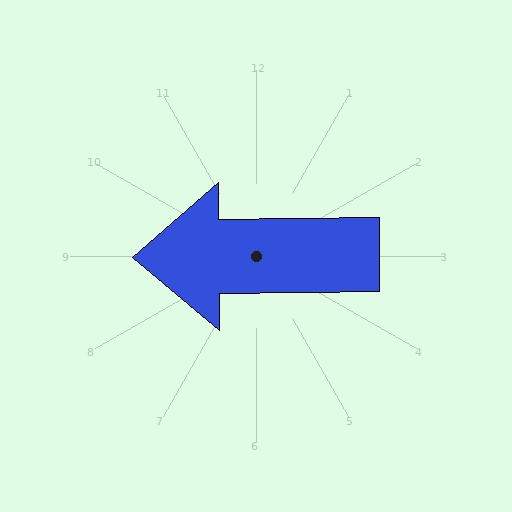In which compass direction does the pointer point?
West.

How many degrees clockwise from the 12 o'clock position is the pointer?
Approximately 269 degrees.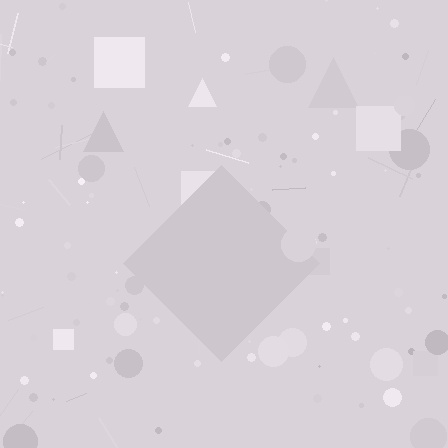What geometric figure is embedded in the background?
A diamond is embedded in the background.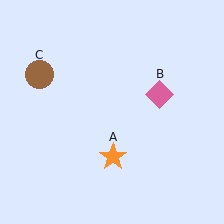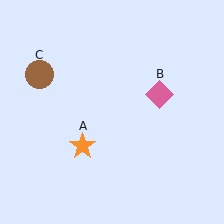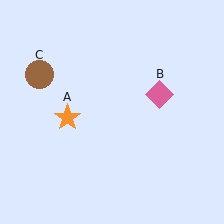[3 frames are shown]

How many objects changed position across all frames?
1 object changed position: orange star (object A).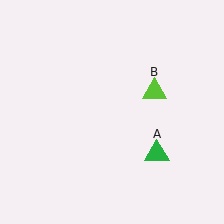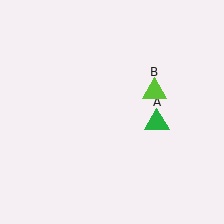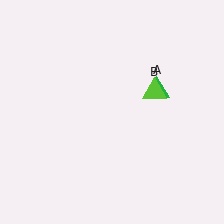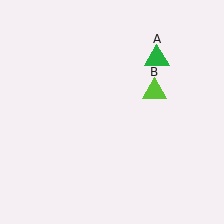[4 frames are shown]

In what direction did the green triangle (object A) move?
The green triangle (object A) moved up.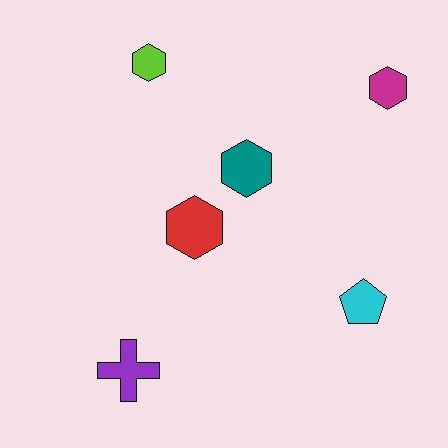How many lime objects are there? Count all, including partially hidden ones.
There is 1 lime object.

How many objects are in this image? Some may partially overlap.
There are 6 objects.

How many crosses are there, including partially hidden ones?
There is 1 cross.